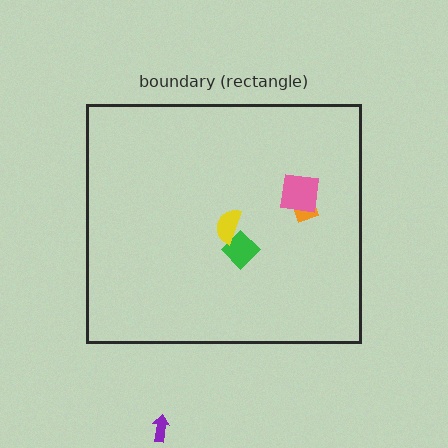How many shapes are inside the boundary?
4 inside, 1 outside.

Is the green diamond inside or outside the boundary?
Inside.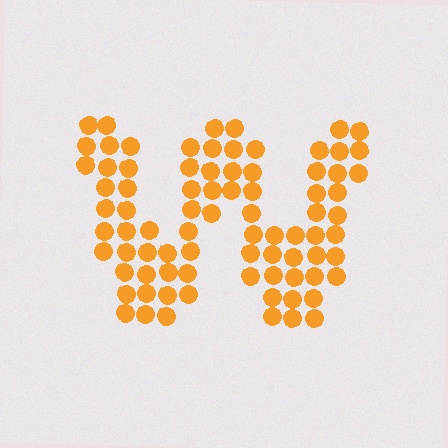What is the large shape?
The large shape is the letter W.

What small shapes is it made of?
It is made of small circles.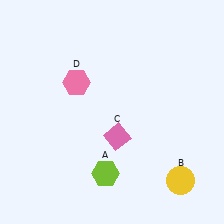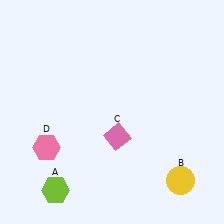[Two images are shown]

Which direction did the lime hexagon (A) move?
The lime hexagon (A) moved left.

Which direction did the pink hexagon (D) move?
The pink hexagon (D) moved down.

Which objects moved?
The objects that moved are: the lime hexagon (A), the pink hexagon (D).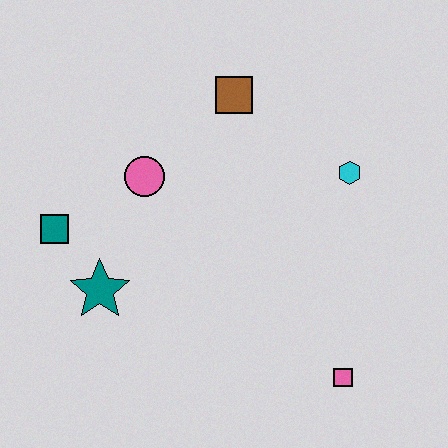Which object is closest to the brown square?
The pink circle is closest to the brown square.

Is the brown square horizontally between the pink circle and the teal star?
No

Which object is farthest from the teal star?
The cyan hexagon is farthest from the teal star.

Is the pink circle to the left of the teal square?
No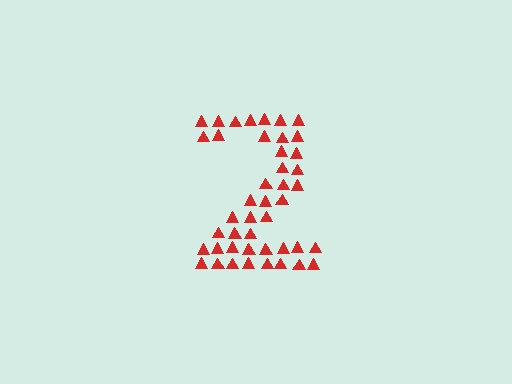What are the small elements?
The small elements are triangles.